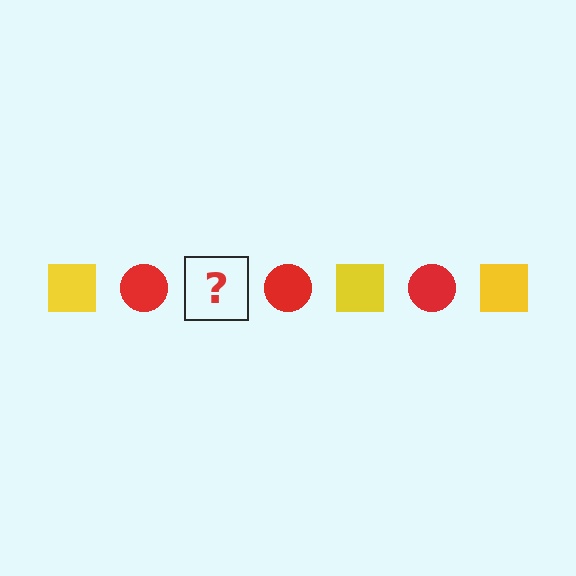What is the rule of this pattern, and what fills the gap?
The rule is that the pattern alternates between yellow square and red circle. The gap should be filled with a yellow square.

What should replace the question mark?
The question mark should be replaced with a yellow square.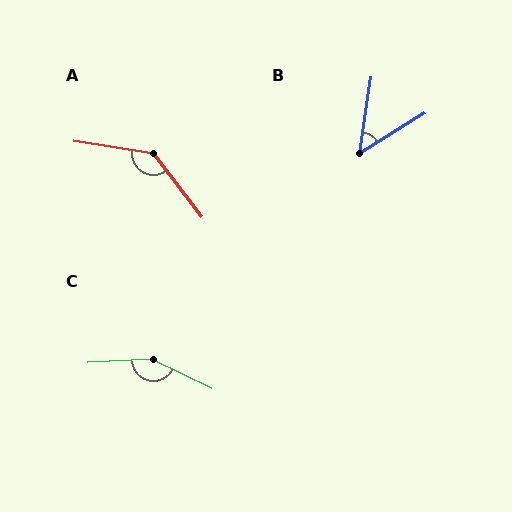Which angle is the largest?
C, at approximately 151 degrees.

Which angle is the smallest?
B, at approximately 50 degrees.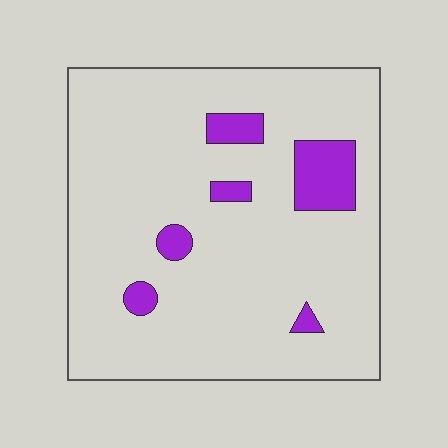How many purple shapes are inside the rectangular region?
6.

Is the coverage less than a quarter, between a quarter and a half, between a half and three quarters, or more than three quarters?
Less than a quarter.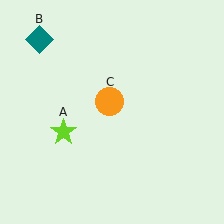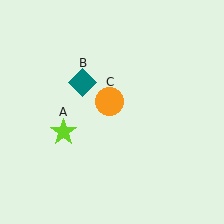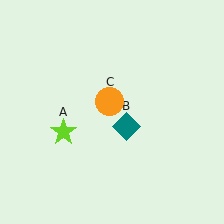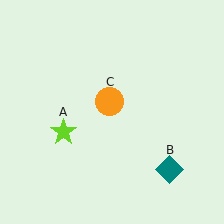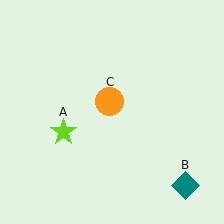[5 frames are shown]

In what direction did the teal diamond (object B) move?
The teal diamond (object B) moved down and to the right.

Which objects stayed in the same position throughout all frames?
Lime star (object A) and orange circle (object C) remained stationary.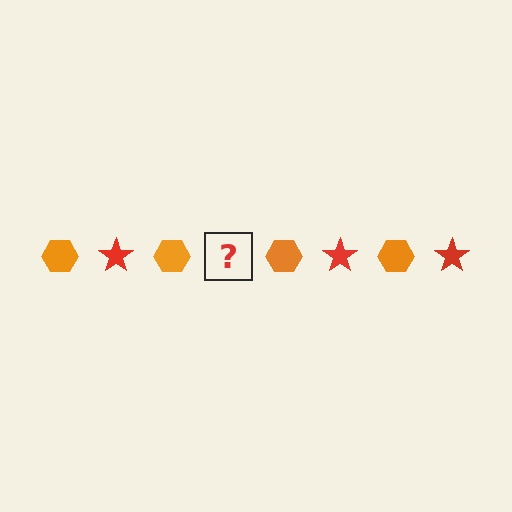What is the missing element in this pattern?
The missing element is a red star.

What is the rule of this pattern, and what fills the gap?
The rule is that the pattern alternates between orange hexagon and red star. The gap should be filled with a red star.